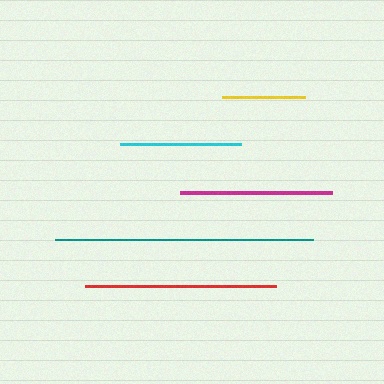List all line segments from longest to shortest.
From longest to shortest: teal, red, magenta, cyan, yellow.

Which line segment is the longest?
The teal line is the longest at approximately 258 pixels.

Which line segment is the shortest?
The yellow line is the shortest at approximately 83 pixels.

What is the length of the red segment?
The red segment is approximately 191 pixels long.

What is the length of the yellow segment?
The yellow segment is approximately 83 pixels long.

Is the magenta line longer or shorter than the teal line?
The teal line is longer than the magenta line.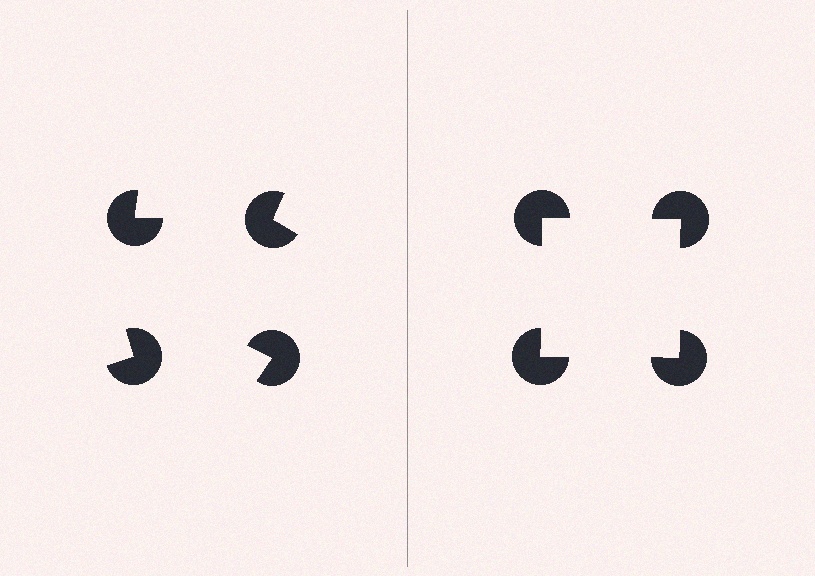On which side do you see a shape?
An illusory square appears on the right side. On the left side the wedge cuts are rotated, so no coherent shape forms.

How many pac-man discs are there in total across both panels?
8 — 4 on each side.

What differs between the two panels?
The pac-man discs are positioned identically on both sides; only the wedge orientations differ. On the right they align to a square; on the left they are misaligned.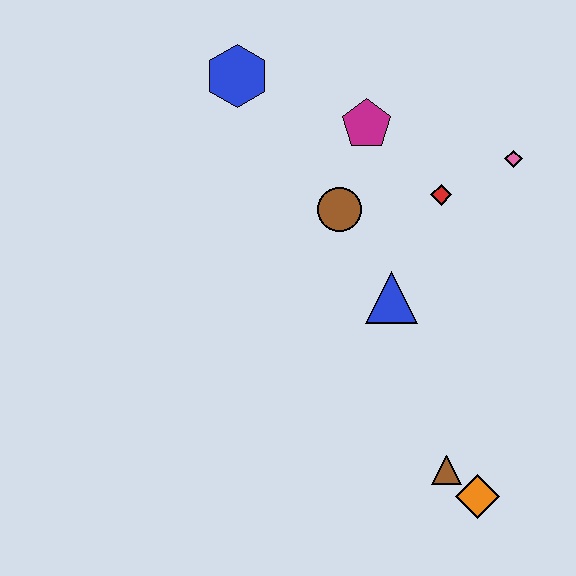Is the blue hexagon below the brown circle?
No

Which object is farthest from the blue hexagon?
The orange diamond is farthest from the blue hexagon.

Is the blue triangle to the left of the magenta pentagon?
No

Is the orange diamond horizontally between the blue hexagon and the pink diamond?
Yes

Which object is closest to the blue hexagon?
The magenta pentagon is closest to the blue hexagon.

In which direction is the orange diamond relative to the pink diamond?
The orange diamond is below the pink diamond.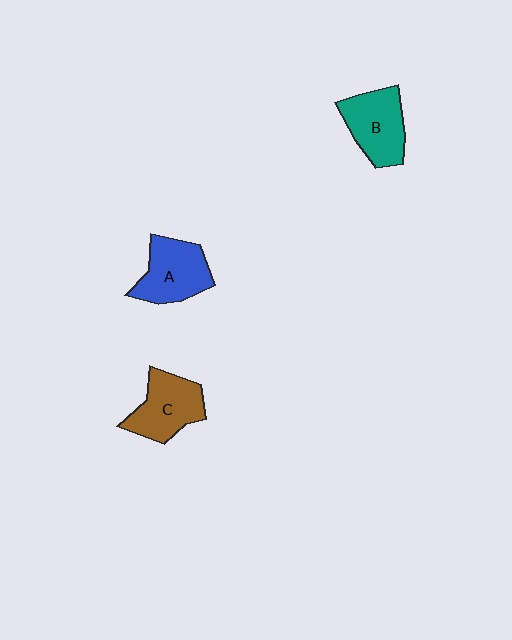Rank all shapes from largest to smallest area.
From largest to smallest: B (teal), A (blue), C (brown).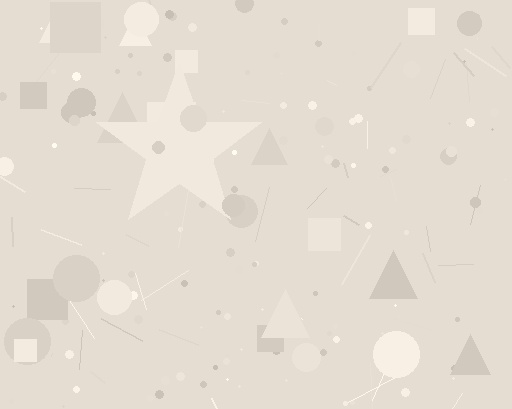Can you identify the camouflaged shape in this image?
The camouflaged shape is a star.